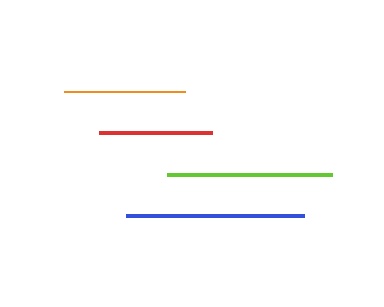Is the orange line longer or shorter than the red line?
The orange line is longer than the red line.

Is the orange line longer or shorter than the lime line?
The lime line is longer than the orange line.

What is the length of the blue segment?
The blue segment is approximately 178 pixels long.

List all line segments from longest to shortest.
From longest to shortest: blue, lime, orange, red.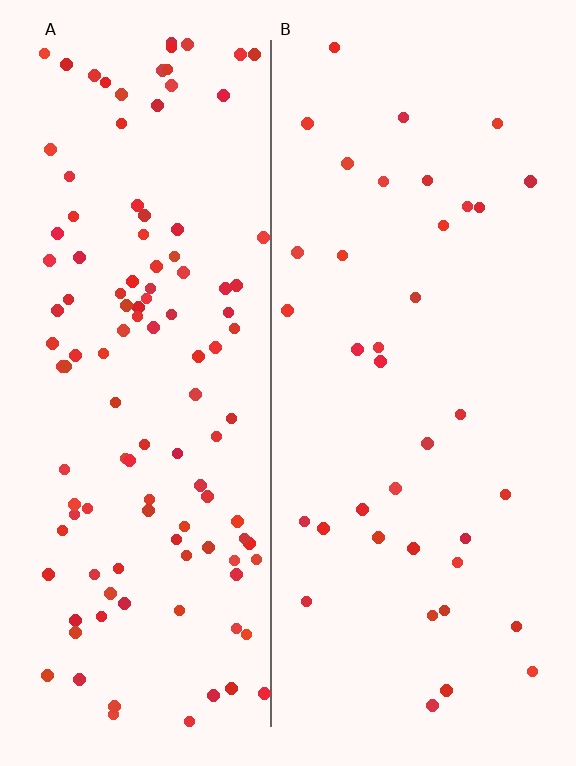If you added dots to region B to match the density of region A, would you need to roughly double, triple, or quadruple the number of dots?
Approximately triple.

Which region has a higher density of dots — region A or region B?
A (the left).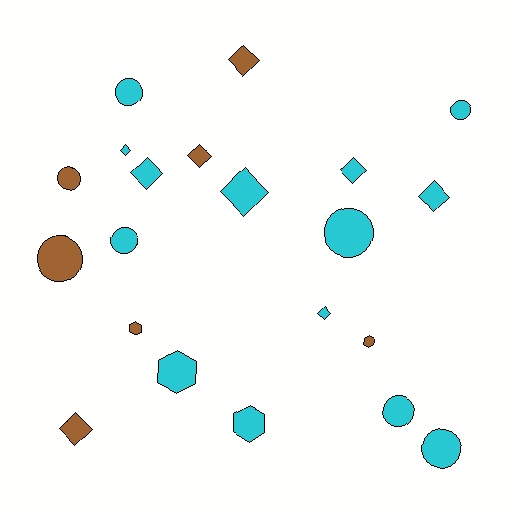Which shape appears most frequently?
Diamond, with 9 objects.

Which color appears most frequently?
Cyan, with 14 objects.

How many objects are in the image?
There are 21 objects.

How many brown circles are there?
There are 2 brown circles.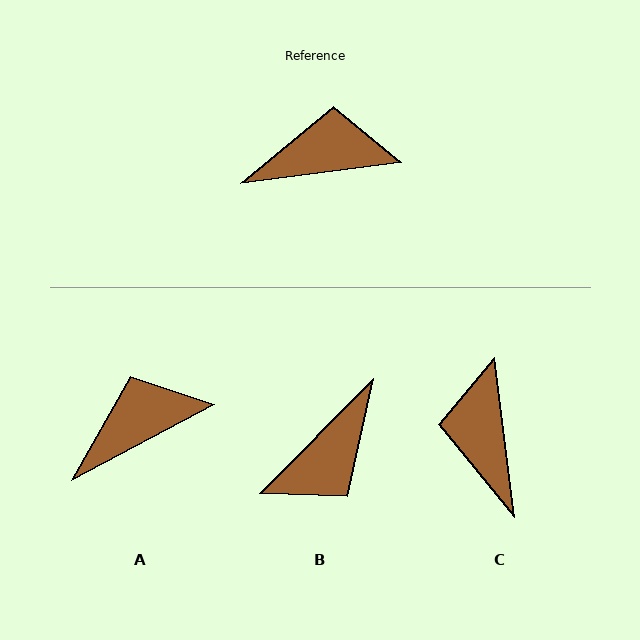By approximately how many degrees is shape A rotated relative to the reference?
Approximately 21 degrees counter-clockwise.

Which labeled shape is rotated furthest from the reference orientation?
B, about 142 degrees away.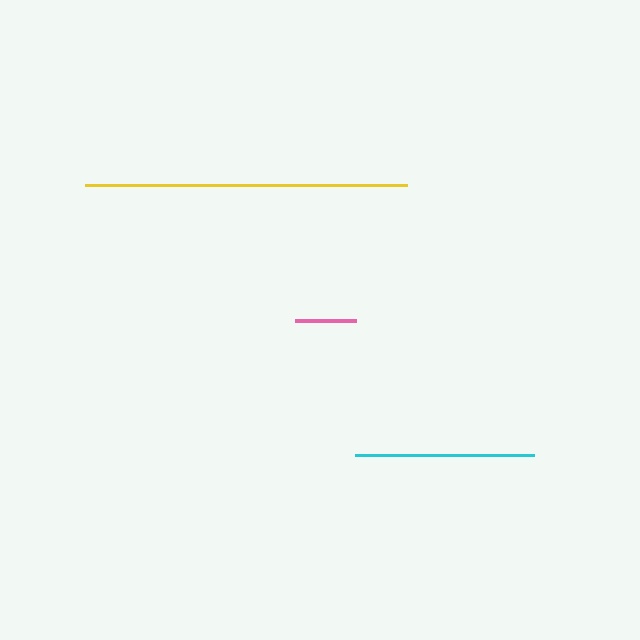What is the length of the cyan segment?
The cyan segment is approximately 180 pixels long.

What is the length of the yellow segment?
The yellow segment is approximately 322 pixels long.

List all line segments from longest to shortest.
From longest to shortest: yellow, cyan, pink.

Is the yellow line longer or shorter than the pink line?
The yellow line is longer than the pink line.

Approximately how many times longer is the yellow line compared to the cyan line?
The yellow line is approximately 1.8 times the length of the cyan line.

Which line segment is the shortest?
The pink line is the shortest at approximately 61 pixels.